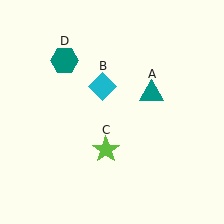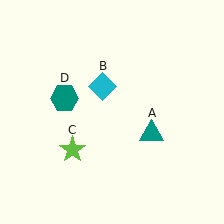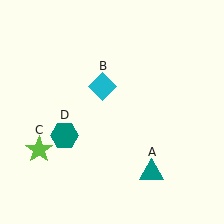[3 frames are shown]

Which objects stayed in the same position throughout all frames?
Cyan diamond (object B) remained stationary.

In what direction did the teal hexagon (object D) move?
The teal hexagon (object D) moved down.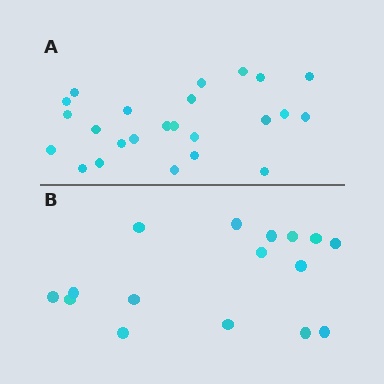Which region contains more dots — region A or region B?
Region A (the top region) has more dots.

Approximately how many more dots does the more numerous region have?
Region A has roughly 8 or so more dots than region B.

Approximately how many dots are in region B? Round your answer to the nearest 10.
About 20 dots. (The exact count is 16, which rounds to 20.)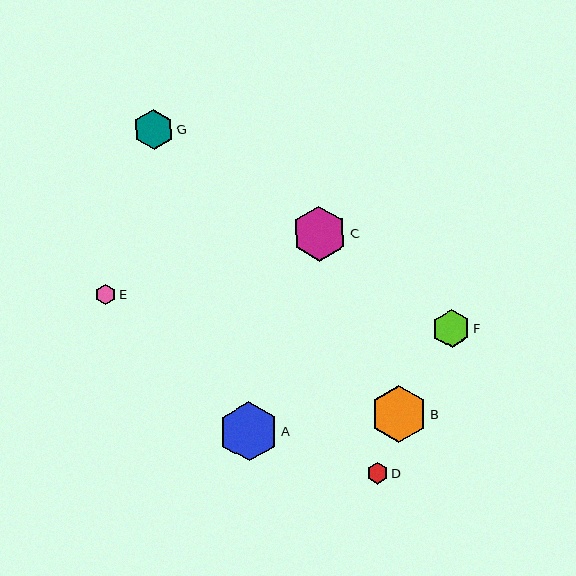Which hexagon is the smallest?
Hexagon E is the smallest with a size of approximately 20 pixels.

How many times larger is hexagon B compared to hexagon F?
Hexagon B is approximately 1.5 times the size of hexagon F.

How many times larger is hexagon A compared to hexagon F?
Hexagon A is approximately 1.6 times the size of hexagon F.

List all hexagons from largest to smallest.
From largest to smallest: A, B, C, G, F, D, E.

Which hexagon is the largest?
Hexagon A is the largest with a size of approximately 60 pixels.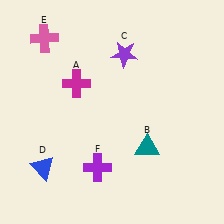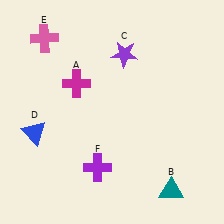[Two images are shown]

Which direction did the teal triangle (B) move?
The teal triangle (B) moved down.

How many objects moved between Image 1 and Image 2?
2 objects moved between the two images.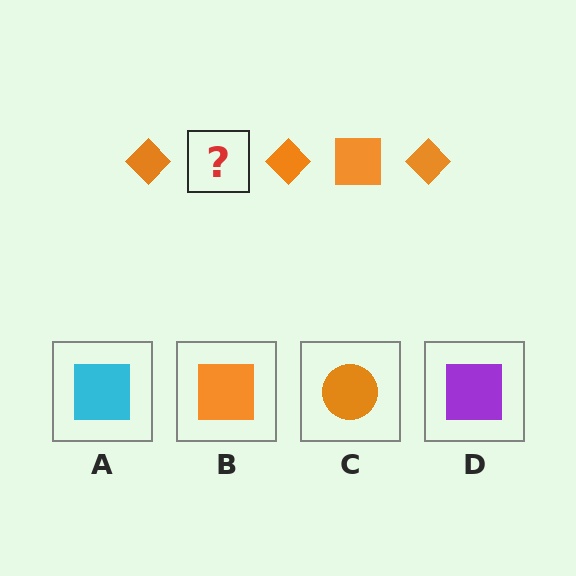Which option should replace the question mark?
Option B.